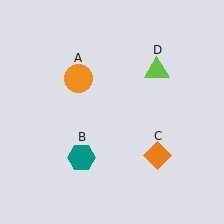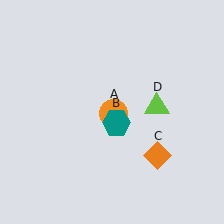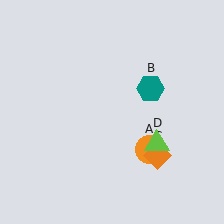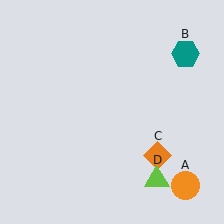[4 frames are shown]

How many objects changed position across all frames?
3 objects changed position: orange circle (object A), teal hexagon (object B), lime triangle (object D).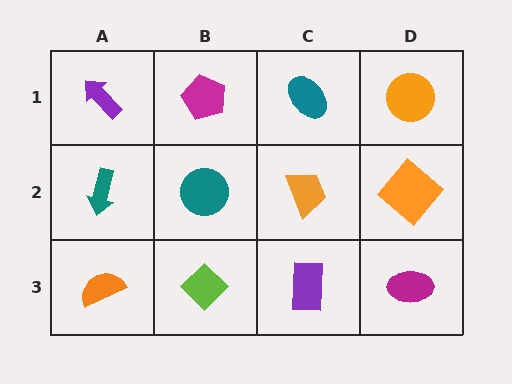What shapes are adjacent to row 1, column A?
A teal arrow (row 2, column A), a magenta pentagon (row 1, column B).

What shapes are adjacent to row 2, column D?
An orange circle (row 1, column D), a magenta ellipse (row 3, column D), an orange trapezoid (row 2, column C).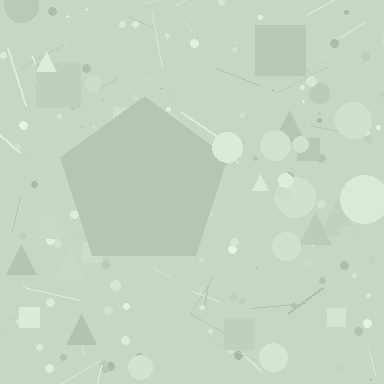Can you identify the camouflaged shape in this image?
The camouflaged shape is a pentagon.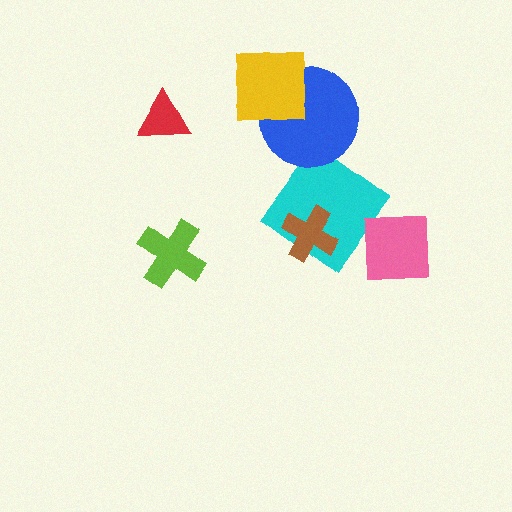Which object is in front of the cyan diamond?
The brown cross is in front of the cyan diamond.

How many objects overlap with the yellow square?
1 object overlaps with the yellow square.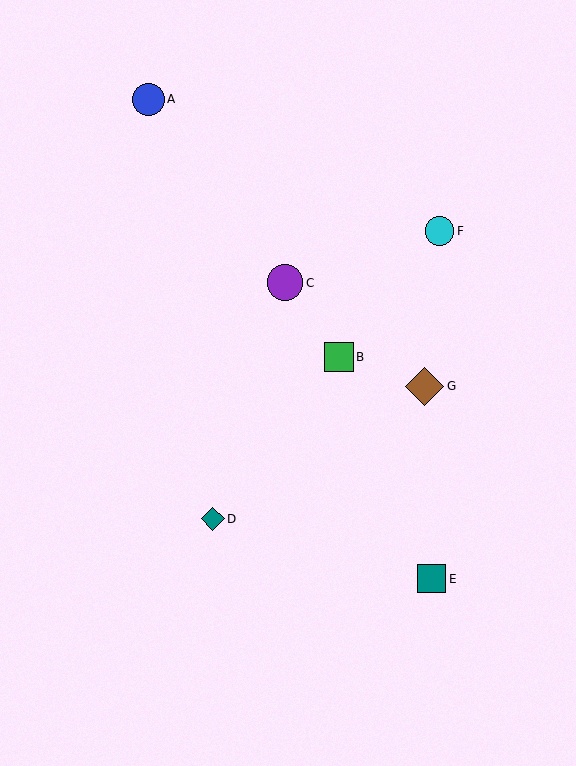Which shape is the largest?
The brown diamond (labeled G) is the largest.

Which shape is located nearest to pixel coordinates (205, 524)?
The teal diamond (labeled D) at (213, 519) is nearest to that location.